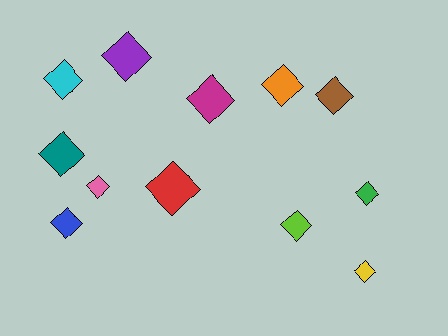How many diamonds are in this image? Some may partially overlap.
There are 12 diamonds.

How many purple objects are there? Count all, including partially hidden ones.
There is 1 purple object.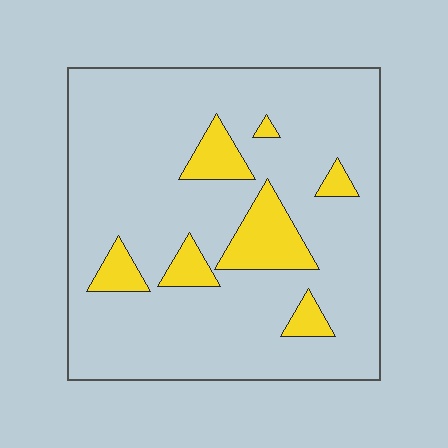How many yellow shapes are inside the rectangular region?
7.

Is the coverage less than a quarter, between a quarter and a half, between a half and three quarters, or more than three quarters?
Less than a quarter.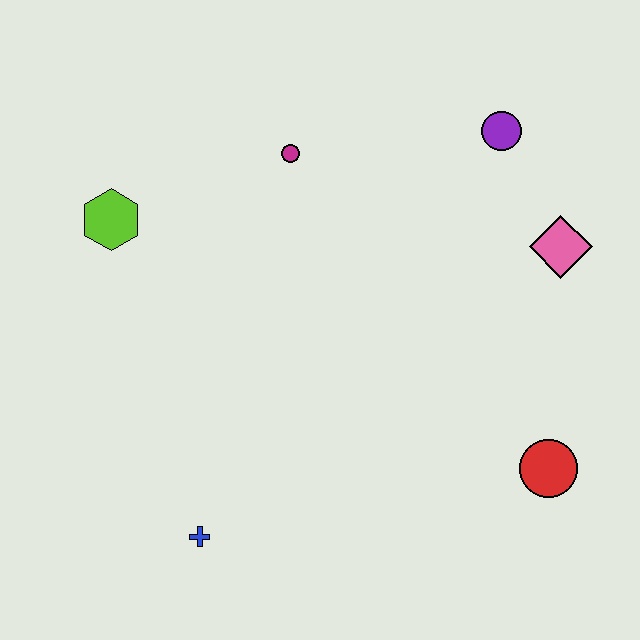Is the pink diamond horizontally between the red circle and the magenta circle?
No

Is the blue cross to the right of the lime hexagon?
Yes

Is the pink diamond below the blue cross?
No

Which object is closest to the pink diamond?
The purple circle is closest to the pink diamond.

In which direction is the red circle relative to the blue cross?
The red circle is to the right of the blue cross.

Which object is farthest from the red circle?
The lime hexagon is farthest from the red circle.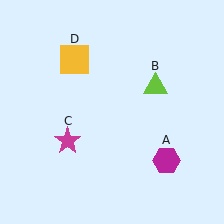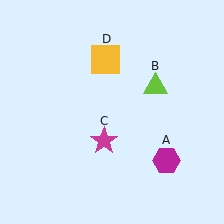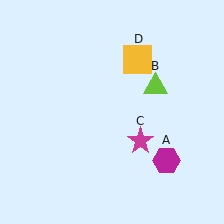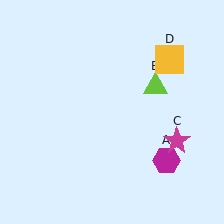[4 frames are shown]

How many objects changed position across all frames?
2 objects changed position: magenta star (object C), yellow square (object D).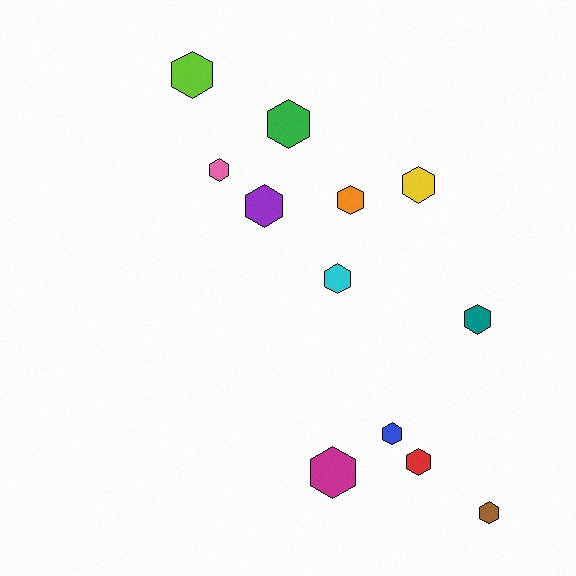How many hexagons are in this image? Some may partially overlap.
There are 12 hexagons.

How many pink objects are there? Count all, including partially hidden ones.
There is 1 pink object.